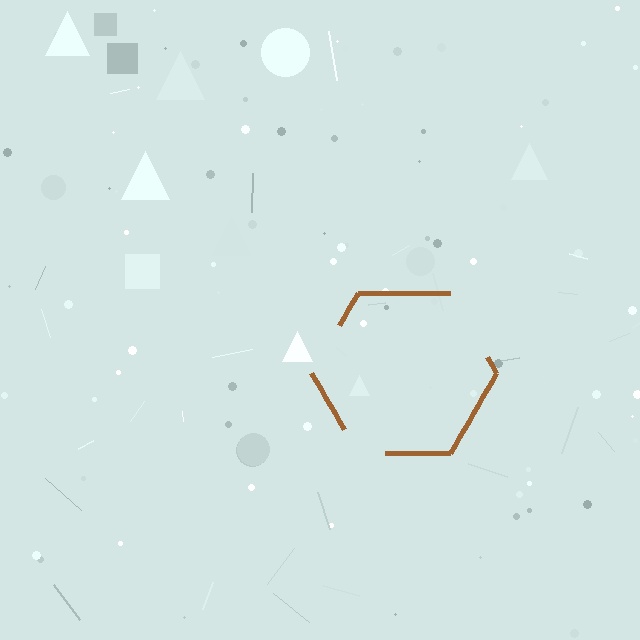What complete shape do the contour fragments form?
The contour fragments form a hexagon.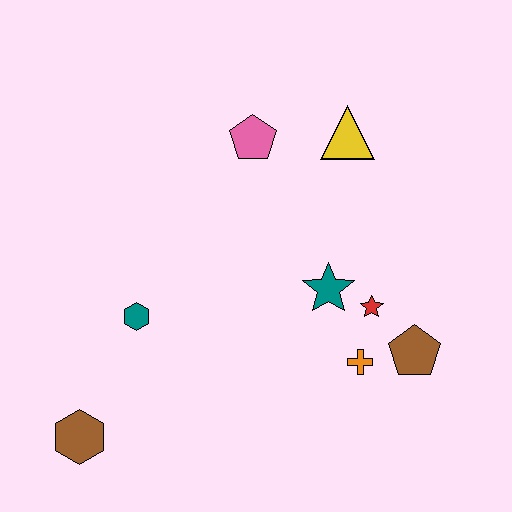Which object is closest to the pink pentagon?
The yellow triangle is closest to the pink pentagon.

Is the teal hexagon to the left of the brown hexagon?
No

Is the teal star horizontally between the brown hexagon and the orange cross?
Yes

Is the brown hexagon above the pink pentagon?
No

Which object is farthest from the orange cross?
The brown hexagon is farthest from the orange cross.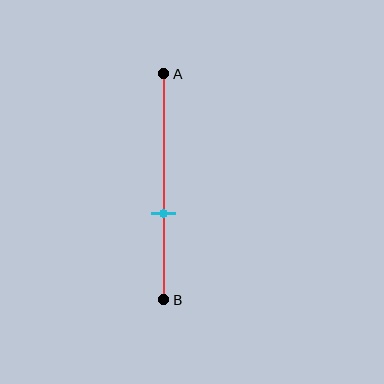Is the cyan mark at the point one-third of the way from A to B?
No, the mark is at about 60% from A, not at the 33% one-third point.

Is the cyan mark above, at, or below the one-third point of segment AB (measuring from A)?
The cyan mark is below the one-third point of segment AB.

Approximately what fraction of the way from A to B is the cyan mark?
The cyan mark is approximately 60% of the way from A to B.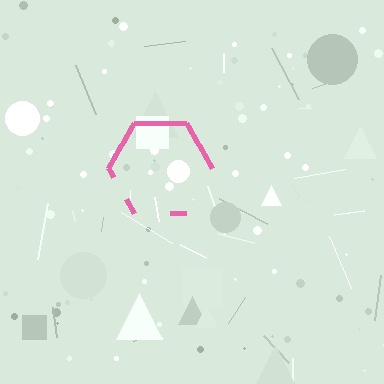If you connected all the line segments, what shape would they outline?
They would outline a hexagon.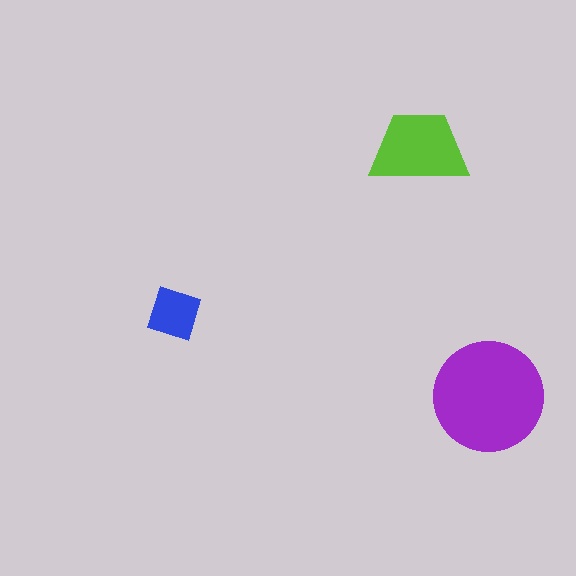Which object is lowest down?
The purple circle is bottommost.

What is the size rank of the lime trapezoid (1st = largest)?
2nd.